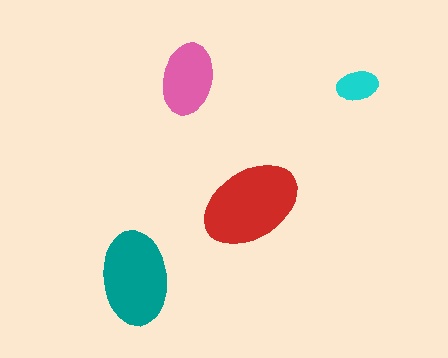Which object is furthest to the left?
The teal ellipse is leftmost.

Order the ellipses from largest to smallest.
the red one, the teal one, the pink one, the cyan one.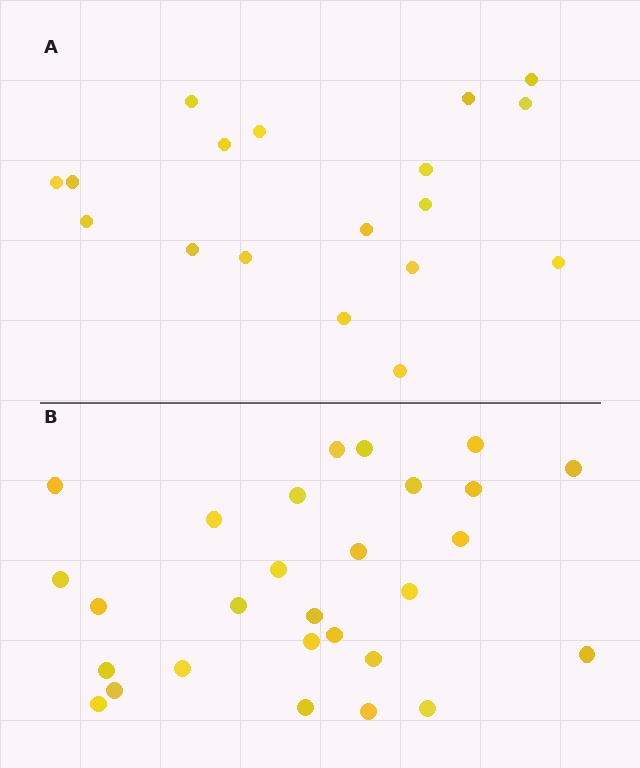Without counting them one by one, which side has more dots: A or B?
Region B (the bottom region) has more dots.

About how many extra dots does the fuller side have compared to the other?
Region B has roughly 10 or so more dots than region A.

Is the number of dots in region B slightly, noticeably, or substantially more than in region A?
Region B has substantially more. The ratio is roughly 1.6 to 1.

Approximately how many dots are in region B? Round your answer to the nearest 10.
About 30 dots. (The exact count is 28, which rounds to 30.)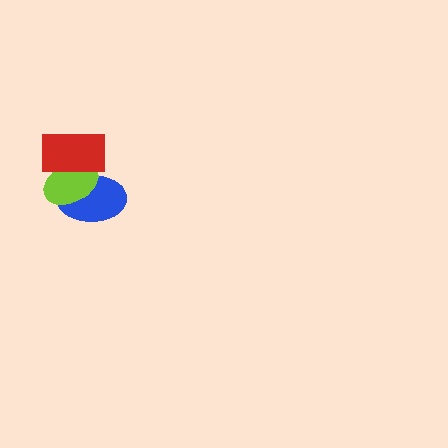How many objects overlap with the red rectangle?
2 objects overlap with the red rectangle.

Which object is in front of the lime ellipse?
The red rectangle is in front of the lime ellipse.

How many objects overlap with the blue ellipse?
2 objects overlap with the blue ellipse.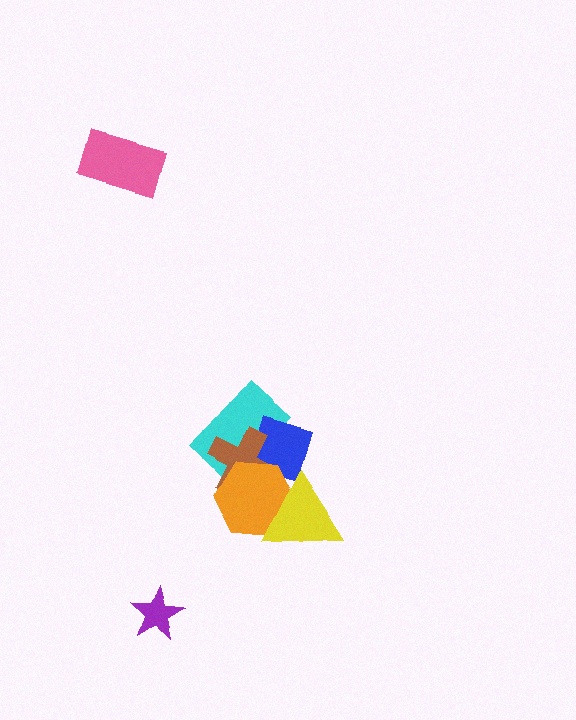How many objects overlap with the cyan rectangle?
3 objects overlap with the cyan rectangle.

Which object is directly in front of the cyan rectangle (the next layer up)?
The blue diamond is directly in front of the cyan rectangle.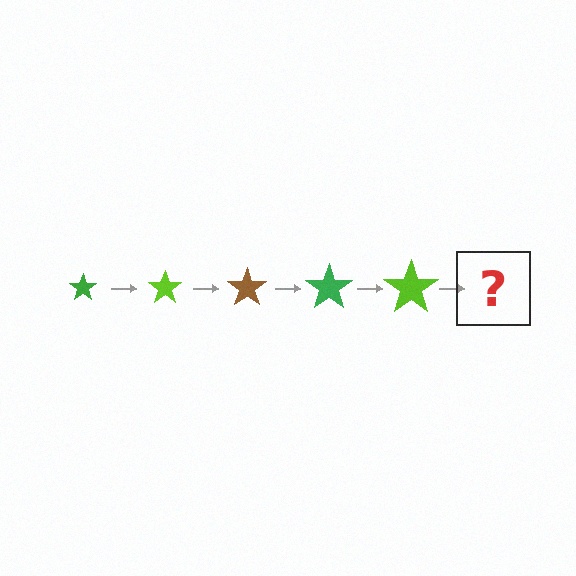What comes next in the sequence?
The next element should be a brown star, larger than the previous one.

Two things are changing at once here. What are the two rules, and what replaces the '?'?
The two rules are that the star grows larger each step and the color cycles through green, lime, and brown. The '?' should be a brown star, larger than the previous one.